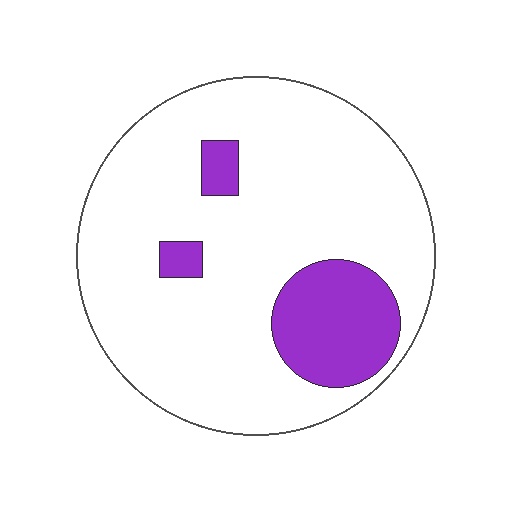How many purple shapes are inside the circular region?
3.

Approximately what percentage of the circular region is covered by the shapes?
Approximately 15%.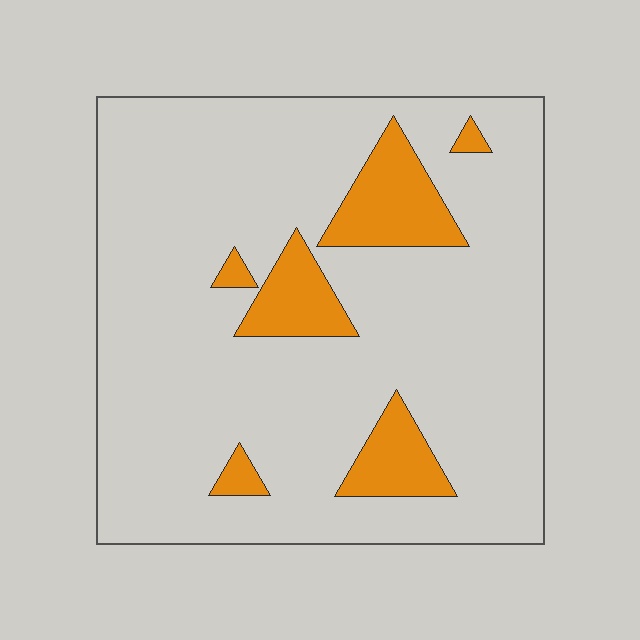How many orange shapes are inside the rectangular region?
6.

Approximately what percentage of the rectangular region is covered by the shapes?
Approximately 15%.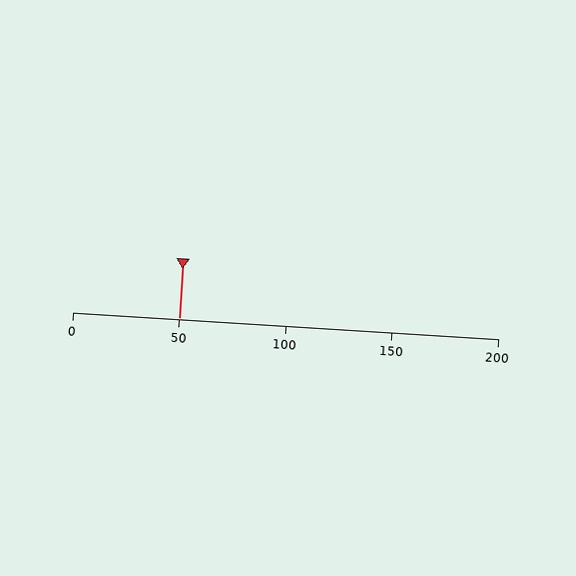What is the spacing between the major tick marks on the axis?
The major ticks are spaced 50 apart.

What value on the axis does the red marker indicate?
The marker indicates approximately 50.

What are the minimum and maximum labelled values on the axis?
The axis runs from 0 to 200.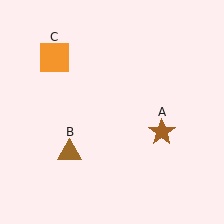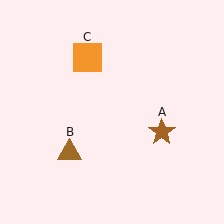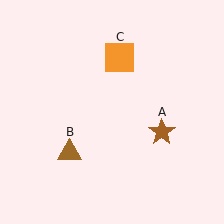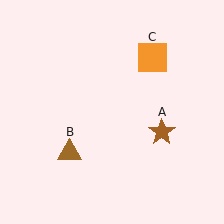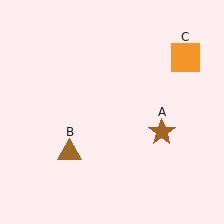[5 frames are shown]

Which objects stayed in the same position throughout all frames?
Brown star (object A) and brown triangle (object B) remained stationary.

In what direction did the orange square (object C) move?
The orange square (object C) moved right.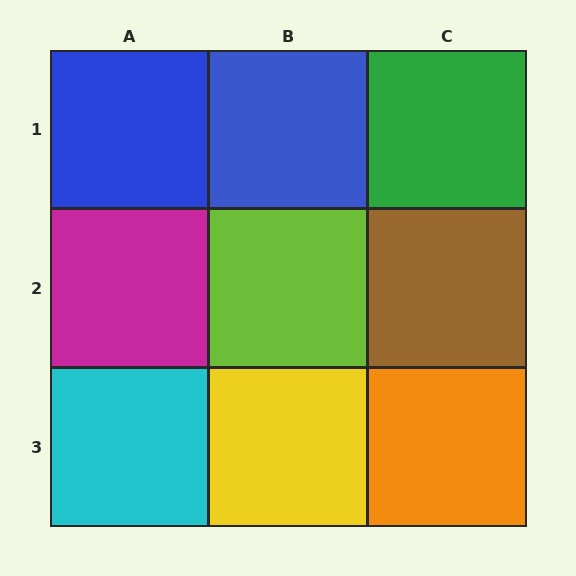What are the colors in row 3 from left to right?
Cyan, yellow, orange.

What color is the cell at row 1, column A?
Blue.